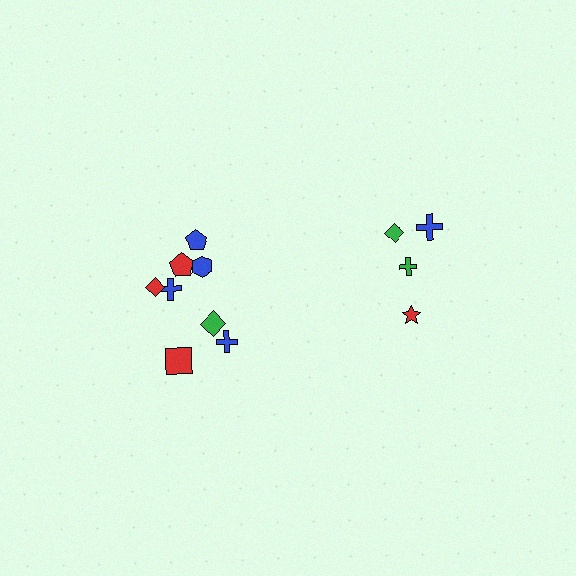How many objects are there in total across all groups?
There are 12 objects.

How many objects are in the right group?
There are 4 objects.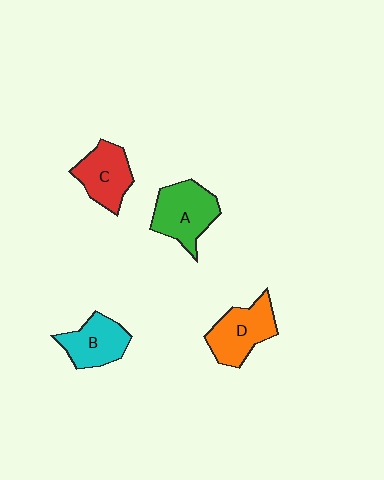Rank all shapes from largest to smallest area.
From largest to smallest: A (green), D (orange), C (red), B (cyan).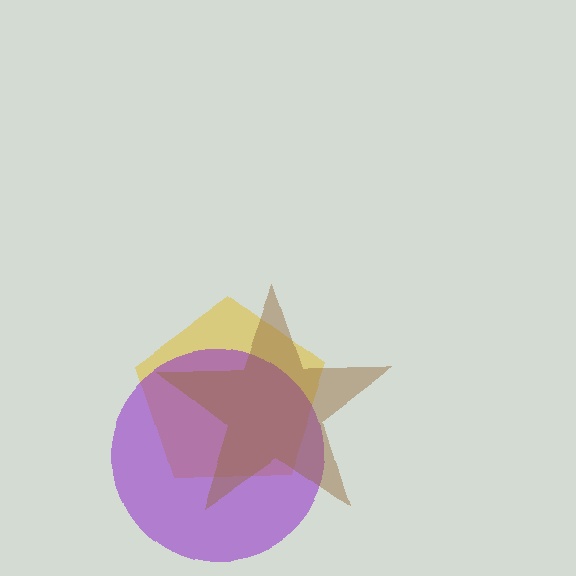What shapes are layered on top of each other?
The layered shapes are: a yellow pentagon, a purple circle, a brown star.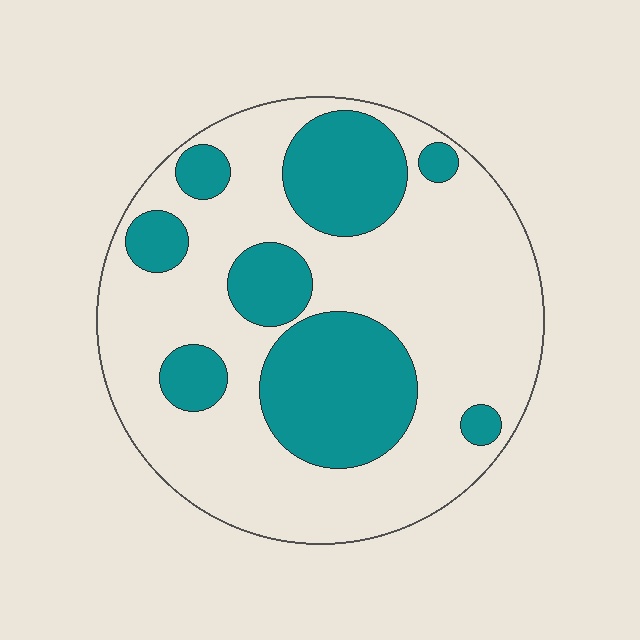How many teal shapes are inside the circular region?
8.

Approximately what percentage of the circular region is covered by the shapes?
Approximately 30%.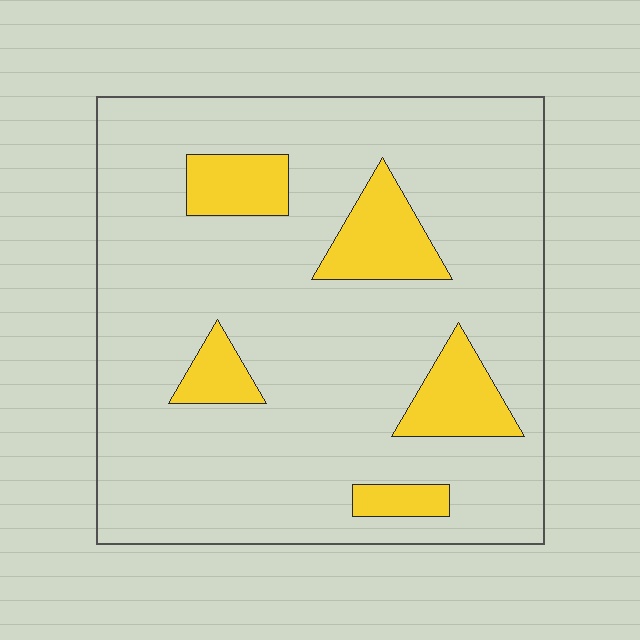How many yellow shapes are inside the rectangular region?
5.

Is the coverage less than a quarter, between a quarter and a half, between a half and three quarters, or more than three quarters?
Less than a quarter.